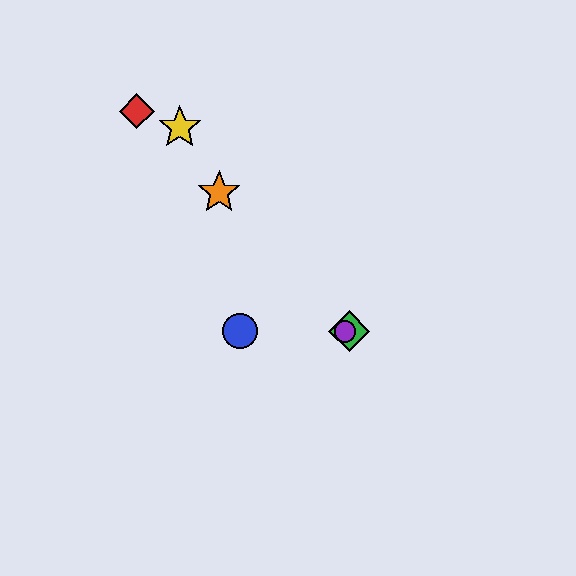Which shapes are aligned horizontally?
The blue circle, the green diamond, the purple circle are aligned horizontally.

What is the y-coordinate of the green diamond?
The green diamond is at y≈331.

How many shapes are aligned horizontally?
3 shapes (the blue circle, the green diamond, the purple circle) are aligned horizontally.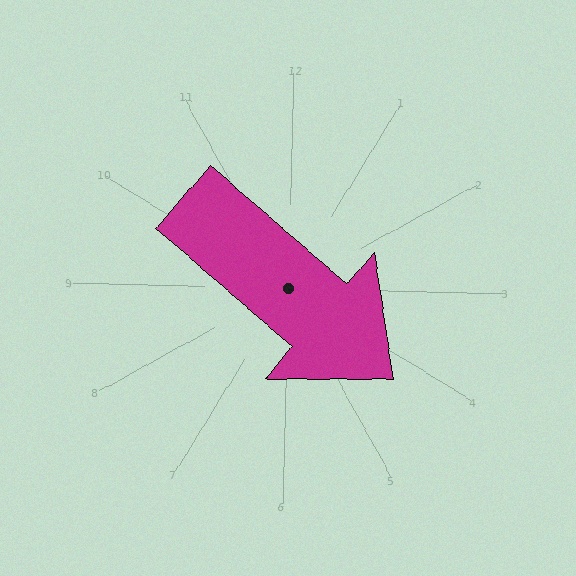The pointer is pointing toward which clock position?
Roughly 4 o'clock.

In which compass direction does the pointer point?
Southeast.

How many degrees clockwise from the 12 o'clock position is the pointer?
Approximately 129 degrees.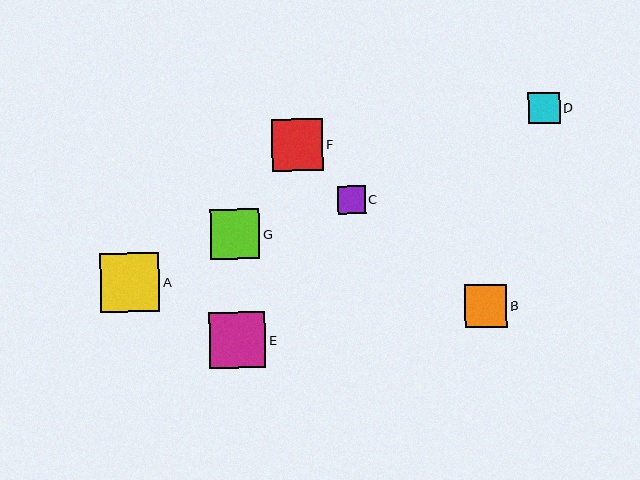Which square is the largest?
Square A is the largest with a size of approximately 59 pixels.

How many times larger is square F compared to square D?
Square F is approximately 1.6 times the size of square D.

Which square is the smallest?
Square C is the smallest with a size of approximately 28 pixels.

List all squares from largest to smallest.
From largest to smallest: A, E, F, G, B, D, C.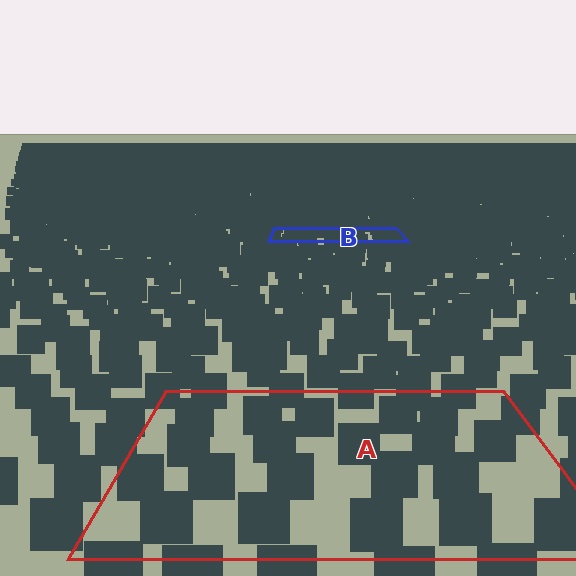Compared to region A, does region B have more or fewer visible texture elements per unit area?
Region B has more texture elements per unit area — they are packed more densely because it is farther away.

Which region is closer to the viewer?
Region A is closer. The texture elements there are larger and more spread out.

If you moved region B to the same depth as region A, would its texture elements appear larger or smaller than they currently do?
They would appear larger. At a closer depth, the same texture elements are projected at a bigger on-screen size.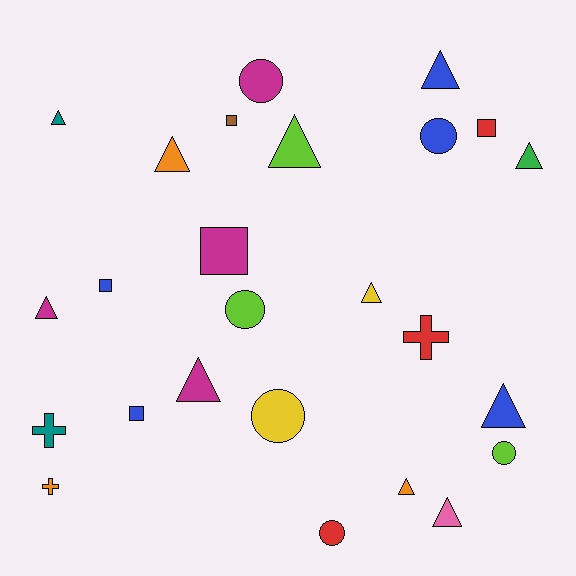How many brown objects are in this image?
There is 1 brown object.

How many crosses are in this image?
There are 3 crosses.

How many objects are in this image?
There are 25 objects.